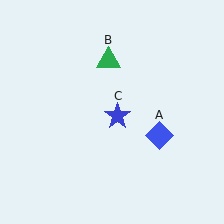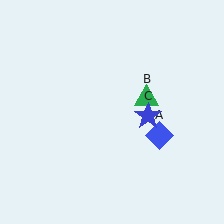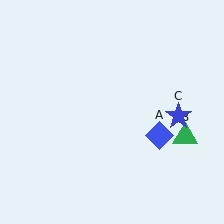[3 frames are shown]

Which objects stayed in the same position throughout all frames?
Blue diamond (object A) remained stationary.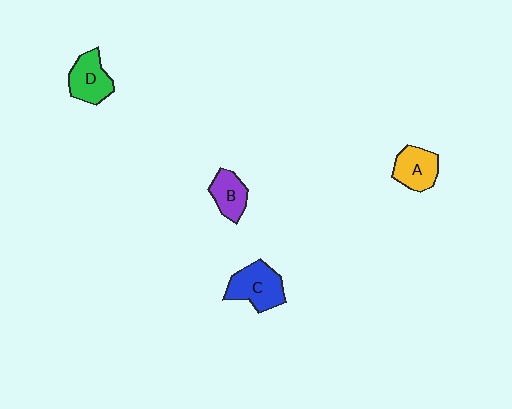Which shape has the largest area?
Shape C (blue).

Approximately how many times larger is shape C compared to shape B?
Approximately 1.5 times.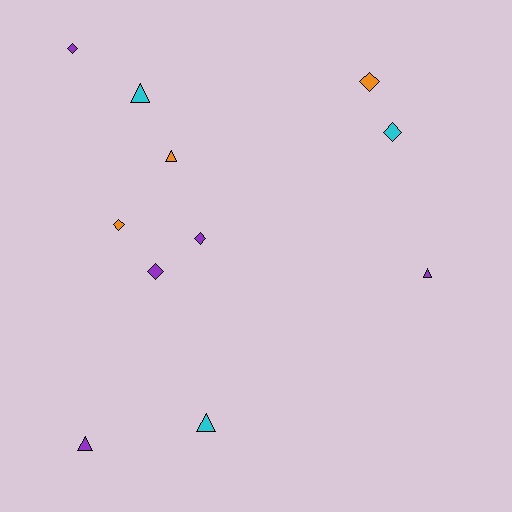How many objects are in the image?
There are 11 objects.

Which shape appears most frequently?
Diamond, with 6 objects.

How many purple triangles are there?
There are 2 purple triangles.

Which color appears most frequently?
Purple, with 5 objects.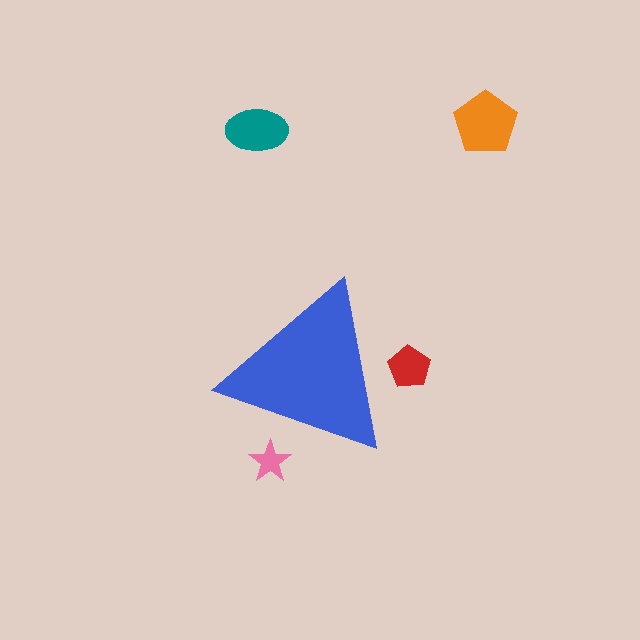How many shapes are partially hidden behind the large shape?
2 shapes are partially hidden.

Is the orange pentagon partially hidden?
No, the orange pentagon is fully visible.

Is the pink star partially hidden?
Yes, the pink star is partially hidden behind the blue triangle.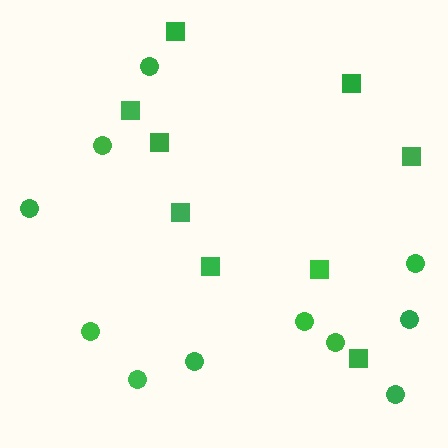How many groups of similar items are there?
There are 2 groups: one group of squares (9) and one group of circles (11).